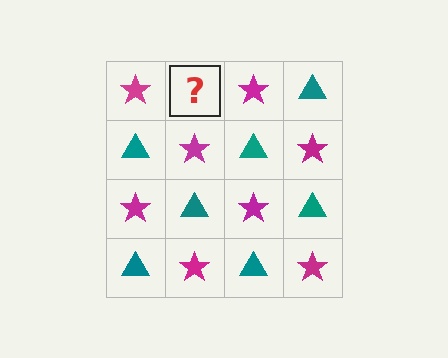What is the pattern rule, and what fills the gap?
The rule is that it alternates magenta star and teal triangle in a checkerboard pattern. The gap should be filled with a teal triangle.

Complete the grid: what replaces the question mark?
The question mark should be replaced with a teal triangle.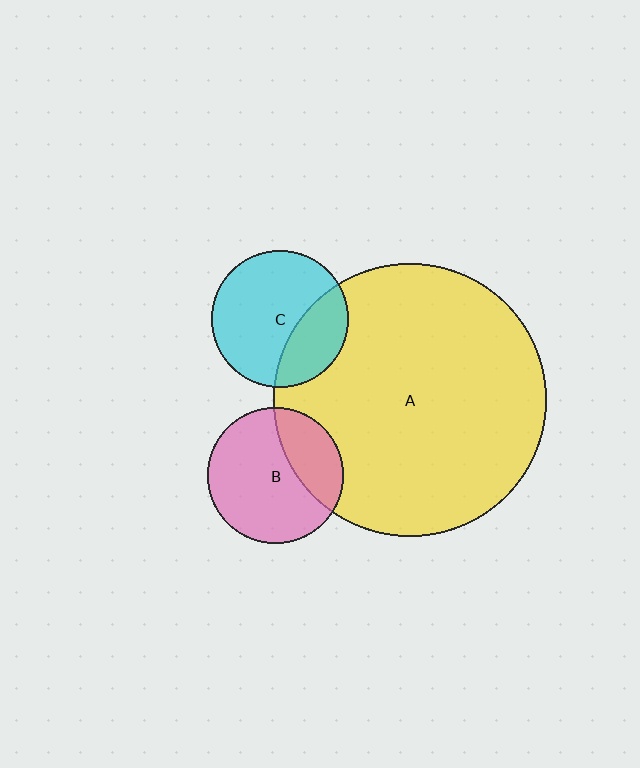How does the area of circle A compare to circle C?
Approximately 4.0 times.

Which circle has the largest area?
Circle A (yellow).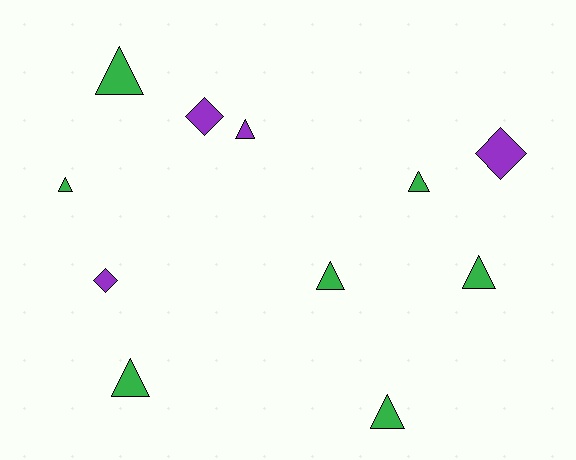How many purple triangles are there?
There is 1 purple triangle.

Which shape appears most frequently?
Triangle, with 8 objects.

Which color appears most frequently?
Green, with 7 objects.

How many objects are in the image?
There are 11 objects.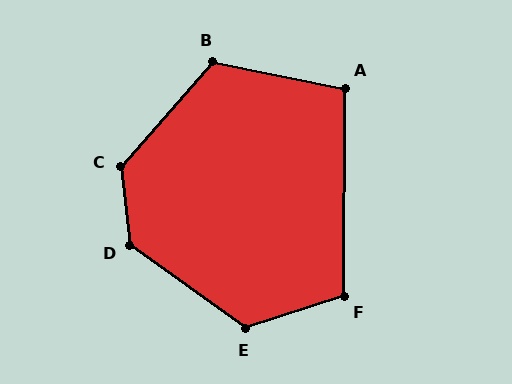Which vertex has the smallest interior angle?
A, at approximately 101 degrees.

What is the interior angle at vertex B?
Approximately 120 degrees (obtuse).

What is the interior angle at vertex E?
Approximately 126 degrees (obtuse).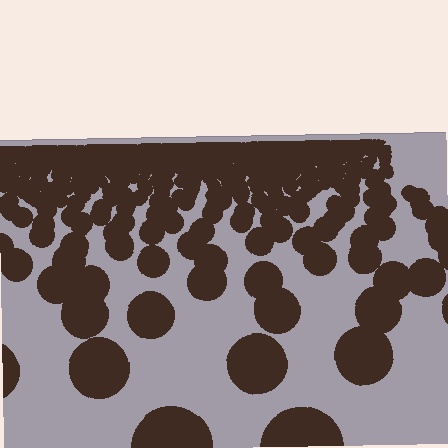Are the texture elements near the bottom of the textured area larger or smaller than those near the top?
Larger. Near the bottom, elements are closer to the viewer and appear at a bigger on-screen size.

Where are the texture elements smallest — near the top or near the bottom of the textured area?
Near the top.